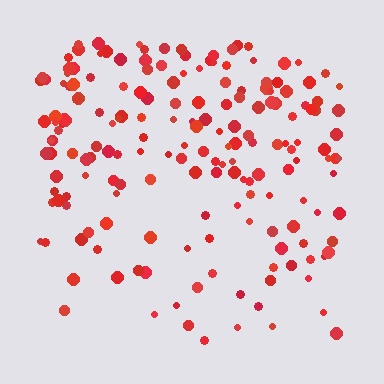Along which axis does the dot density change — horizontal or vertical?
Vertical.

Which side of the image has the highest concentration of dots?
The top.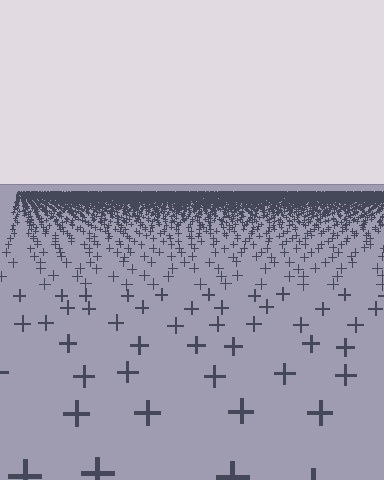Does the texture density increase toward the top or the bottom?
Density increases toward the top.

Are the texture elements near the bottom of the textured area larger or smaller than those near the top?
Larger. Near the bottom, elements are closer to the viewer and appear at a bigger on-screen size.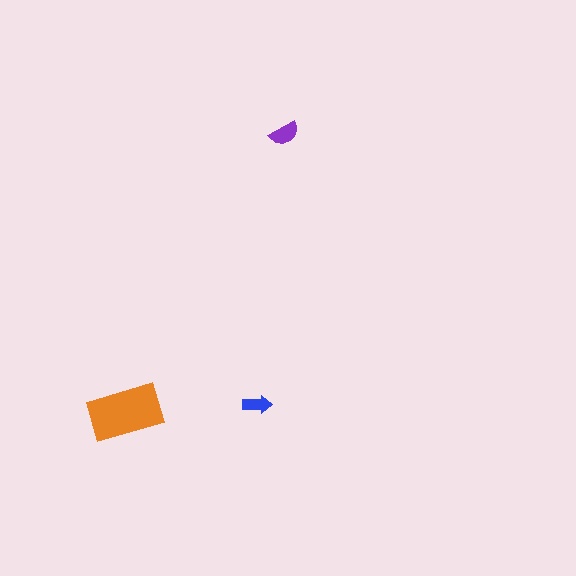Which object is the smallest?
The blue arrow.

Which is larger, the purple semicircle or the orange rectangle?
The orange rectangle.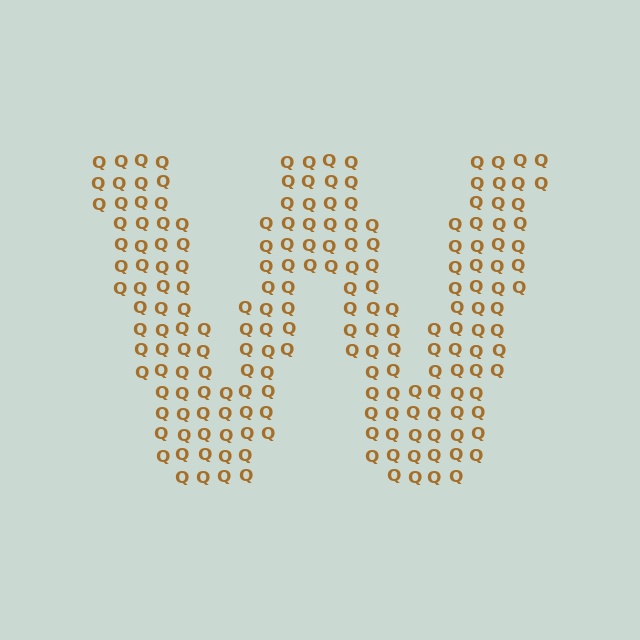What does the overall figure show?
The overall figure shows the letter W.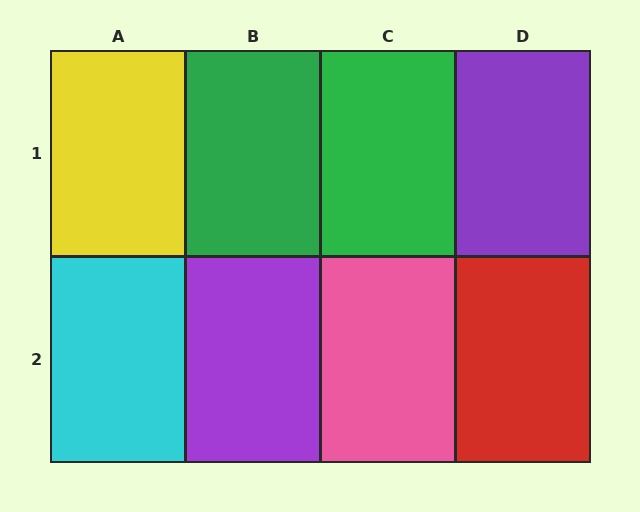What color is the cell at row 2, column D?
Red.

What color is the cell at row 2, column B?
Purple.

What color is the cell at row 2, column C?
Pink.